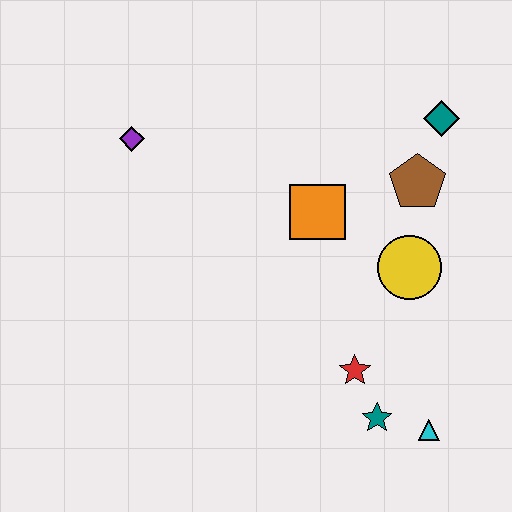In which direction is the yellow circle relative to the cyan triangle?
The yellow circle is above the cyan triangle.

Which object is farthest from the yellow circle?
The purple diamond is farthest from the yellow circle.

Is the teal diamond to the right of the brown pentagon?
Yes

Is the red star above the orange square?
No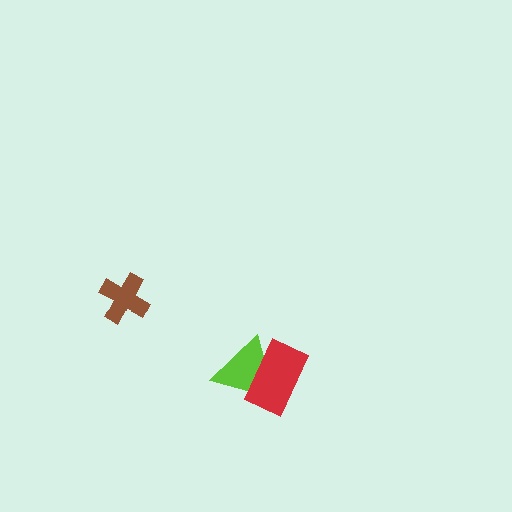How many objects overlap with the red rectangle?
1 object overlaps with the red rectangle.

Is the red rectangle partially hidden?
No, no other shape covers it.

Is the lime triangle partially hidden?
Yes, it is partially covered by another shape.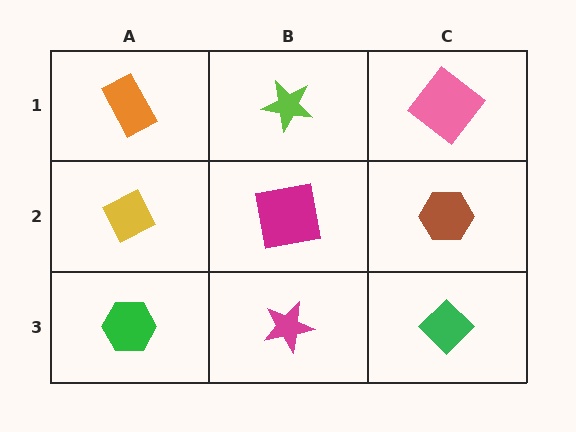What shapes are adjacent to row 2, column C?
A pink diamond (row 1, column C), a green diamond (row 3, column C), a magenta square (row 2, column B).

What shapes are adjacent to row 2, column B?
A lime star (row 1, column B), a magenta star (row 3, column B), a yellow diamond (row 2, column A), a brown hexagon (row 2, column C).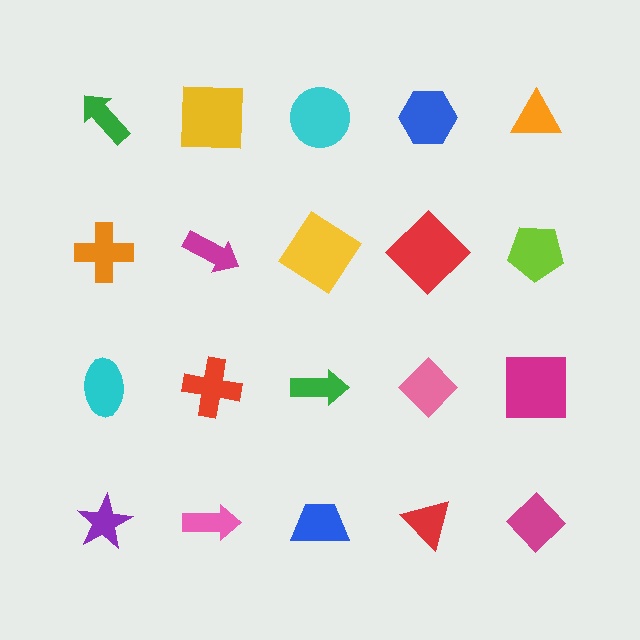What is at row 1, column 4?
A blue hexagon.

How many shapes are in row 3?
5 shapes.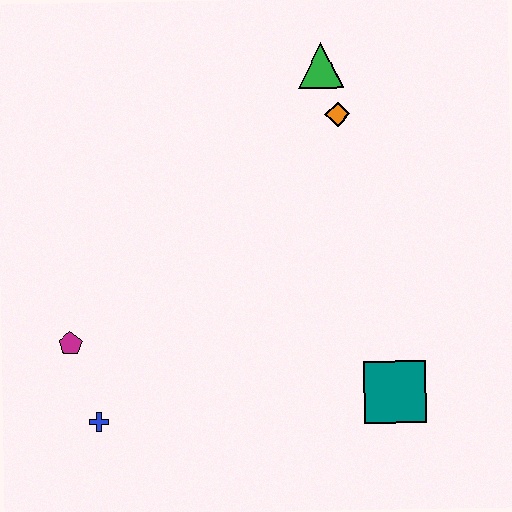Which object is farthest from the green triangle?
The blue cross is farthest from the green triangle.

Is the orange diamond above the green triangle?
No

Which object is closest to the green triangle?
The orange diamond is closest to the green triangle.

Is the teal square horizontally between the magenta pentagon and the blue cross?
No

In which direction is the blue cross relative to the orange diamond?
The blue cross is below the orange diamond.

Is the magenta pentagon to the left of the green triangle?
Yes